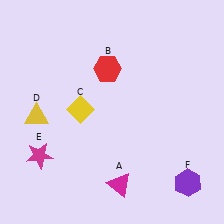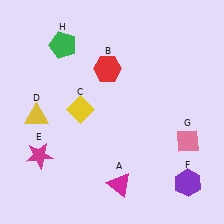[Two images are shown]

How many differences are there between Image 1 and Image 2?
There are 2 differences between the two images.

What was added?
A pink diamond (G), a green pentagon (H) were added in Image 2.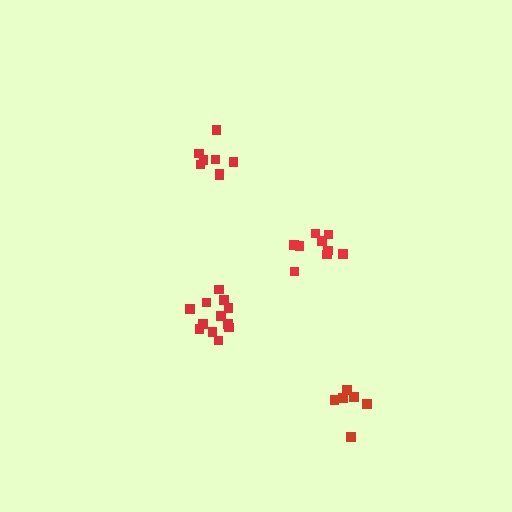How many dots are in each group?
Group 1: 9 dots, Group 2: 6 dots, Group 3: 8 dots, Group 4: 12 dots (35 total).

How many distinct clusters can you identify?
There are 4 distinct clusters.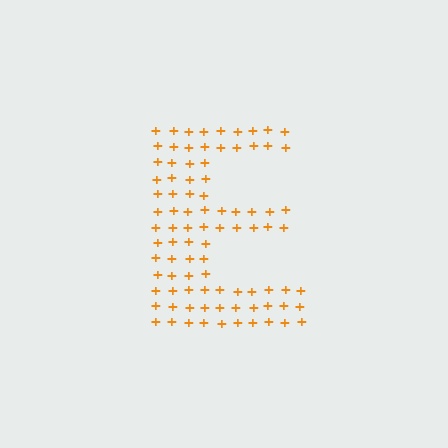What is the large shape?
The large shape is the letter E.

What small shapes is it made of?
It is made of small plus signs.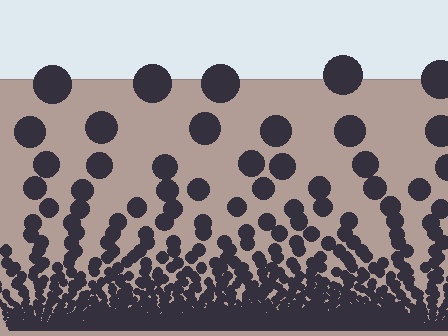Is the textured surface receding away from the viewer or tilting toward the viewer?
The surface appears to tilt toward the viewer. Texture elements get larger and sparser toward the top.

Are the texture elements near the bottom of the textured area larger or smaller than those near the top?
Smaller. The gradient is inverted — elements near the bottom are smaller and denser.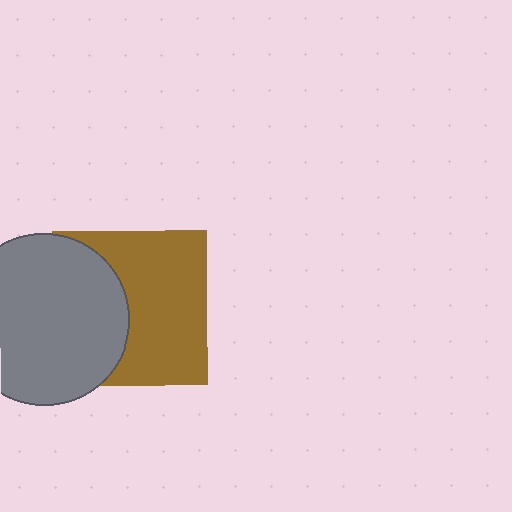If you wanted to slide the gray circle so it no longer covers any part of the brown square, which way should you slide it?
Slide it left — that is the most direct way to separate the two shapes.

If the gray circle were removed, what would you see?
You would see the complete brown square.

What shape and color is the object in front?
The object in front is a gray circle.